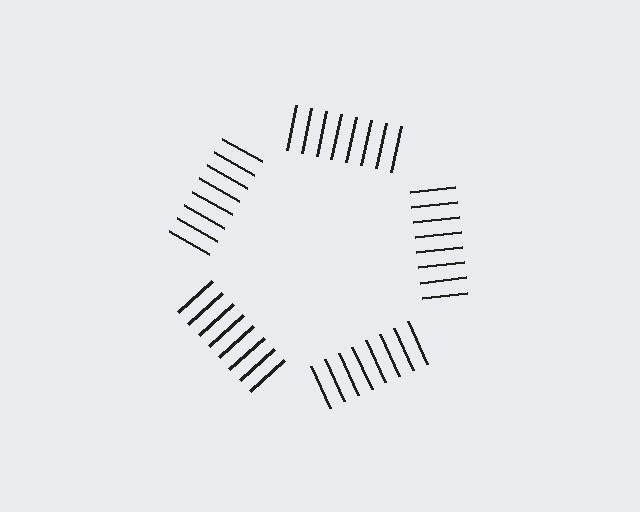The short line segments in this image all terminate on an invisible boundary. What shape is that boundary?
An illusory pentagon — the line segments terminate on its edges but no continuous stroke is drawn.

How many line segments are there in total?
40 — 8 along each of the 5 edges.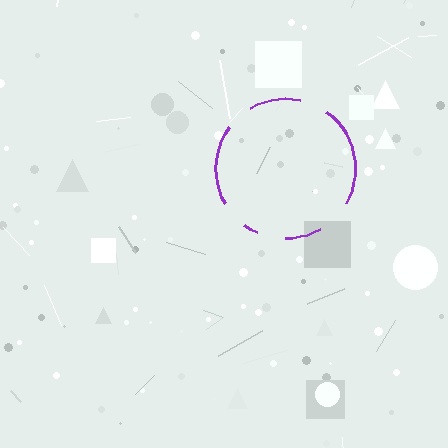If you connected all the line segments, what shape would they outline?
They would outline a circle.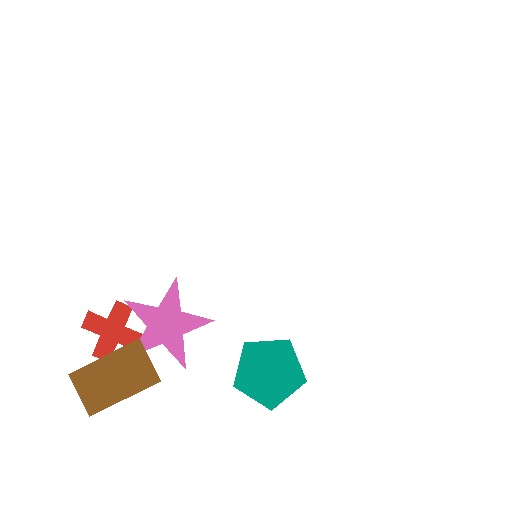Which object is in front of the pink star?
The brown rectangle is in front of the pink star.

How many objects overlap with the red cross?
2 objects overlap with the red cross.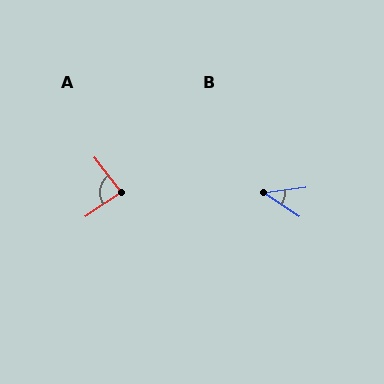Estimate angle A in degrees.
Approximately 86 degrees.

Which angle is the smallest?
B, at approximately 41 degrees.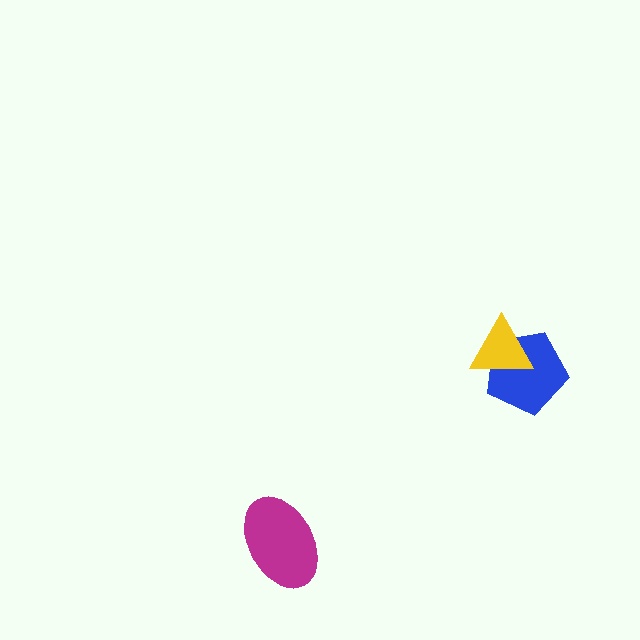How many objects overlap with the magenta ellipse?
0 objects overlap with the magenta ellipse.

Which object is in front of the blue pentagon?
The yellow triangle is in front of the blue pentagon.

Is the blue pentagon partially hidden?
Yes, it is partially covered by another shape.